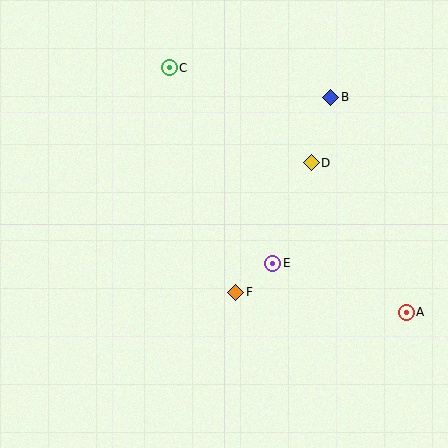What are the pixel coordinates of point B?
Point B is at (331, 97).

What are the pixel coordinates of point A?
Point A is at (406, 312).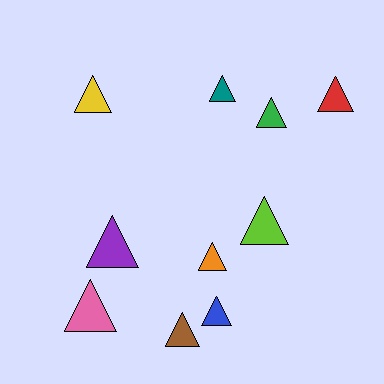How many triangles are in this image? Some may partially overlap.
There are 10 triangles.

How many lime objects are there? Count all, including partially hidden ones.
There is 1 lime object.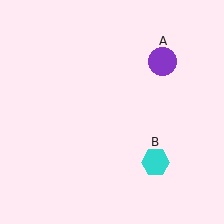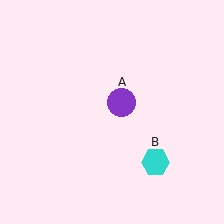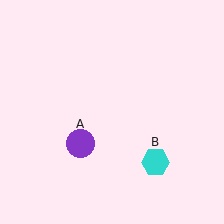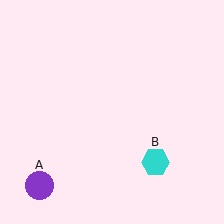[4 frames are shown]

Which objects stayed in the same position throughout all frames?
Cyan hexagon (object B) remained stationary.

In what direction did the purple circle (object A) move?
The purple circle (object A) moved down and to the left.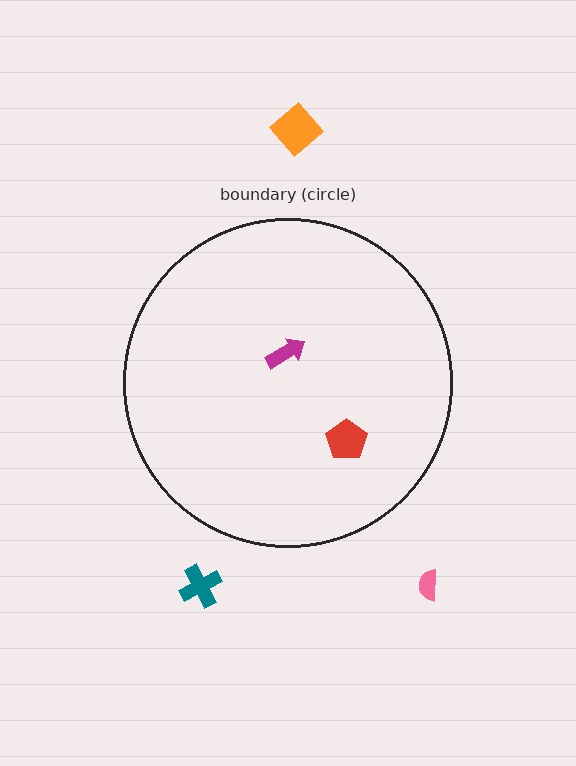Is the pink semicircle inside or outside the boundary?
Outside.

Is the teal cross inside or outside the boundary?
Outside.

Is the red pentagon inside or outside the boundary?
Inside.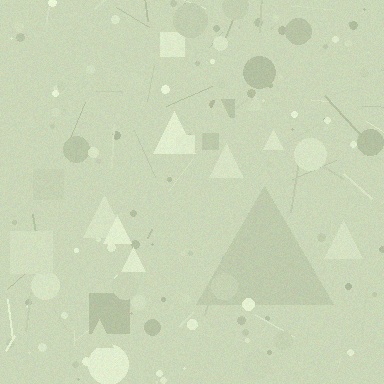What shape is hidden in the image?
A triangle is hidden in the image.